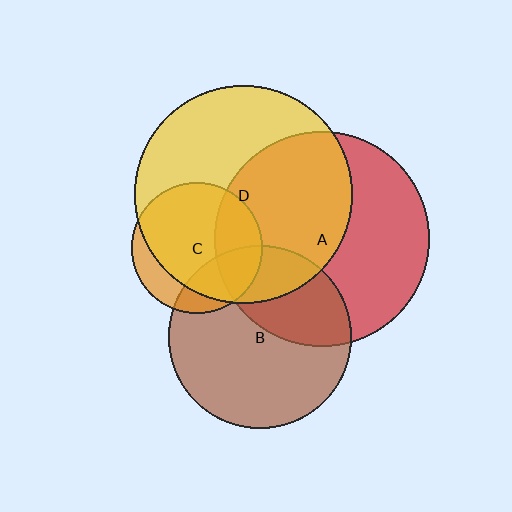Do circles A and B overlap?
Yes.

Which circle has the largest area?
Circle D (yellow).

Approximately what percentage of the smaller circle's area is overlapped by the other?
Approximately 35%.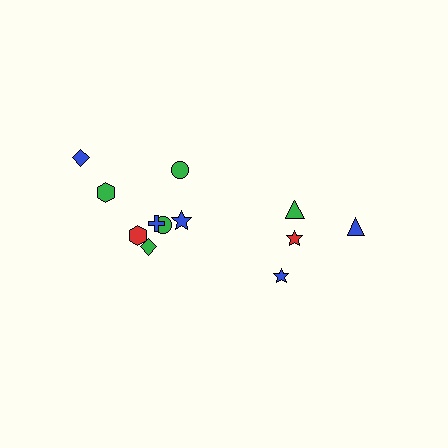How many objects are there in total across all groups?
There are 12 objects.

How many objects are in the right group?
There are 4 objects.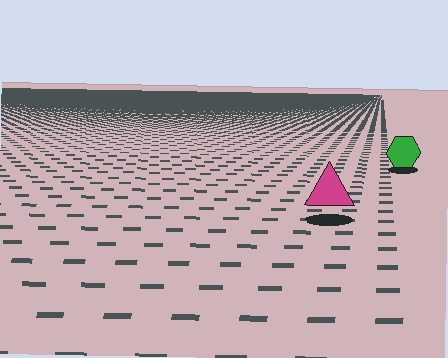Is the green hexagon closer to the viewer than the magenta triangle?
No. The magenta triangle is closer — you can tell from the texture gradient: the ground texture is coarser near it.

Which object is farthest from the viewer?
The green hexagon is farthest from the viewer. It appears smaller and the ground texture around it is denser.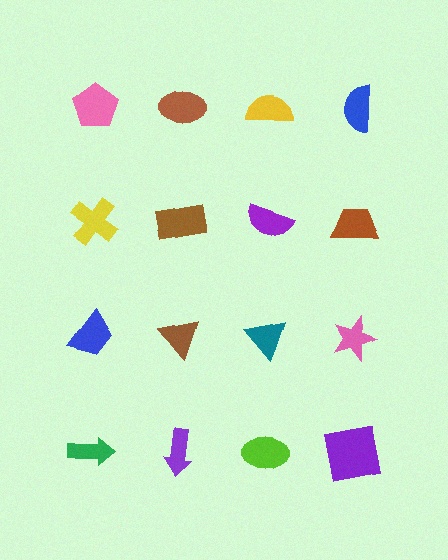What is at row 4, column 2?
A purple arrow.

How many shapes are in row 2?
4 shapes.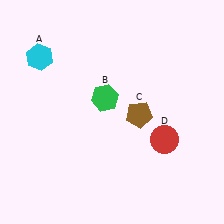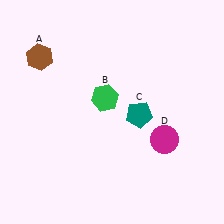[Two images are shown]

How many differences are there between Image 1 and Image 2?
There are 3 differences between the two images.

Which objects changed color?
A changed from cyan to brown. C changed from brown to teal. D changed from red to magenta.